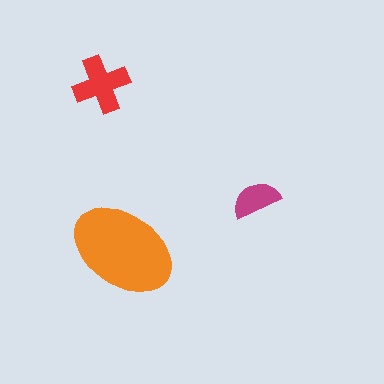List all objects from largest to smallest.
The orange ellipse, the red cross, the magenta semicircle.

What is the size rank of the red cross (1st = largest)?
2nd.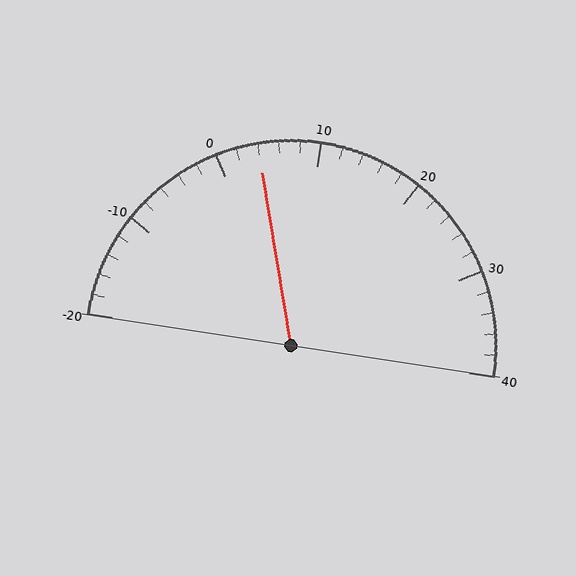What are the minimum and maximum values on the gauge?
The gauge ranges from -20 to 40.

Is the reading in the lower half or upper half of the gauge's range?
The reading is in the lower half of the range (-20 to 40).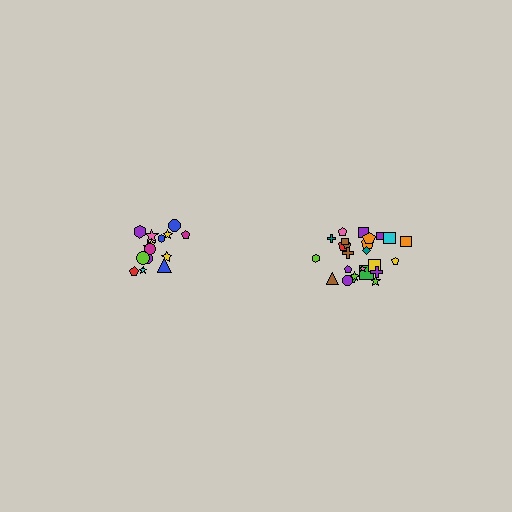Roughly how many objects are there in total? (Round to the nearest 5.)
Roughly 40 objects in total.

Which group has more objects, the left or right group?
The right group.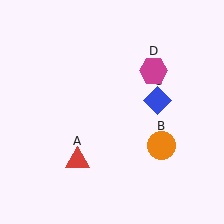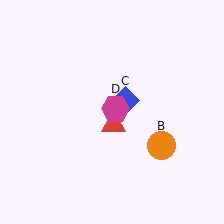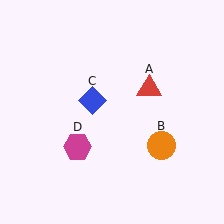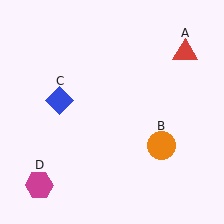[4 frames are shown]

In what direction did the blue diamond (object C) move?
The blue diamond (object C) moved left.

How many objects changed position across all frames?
3 objects changed position: red triangle (object A), blue diamond (object C), magenta hexagon (object D).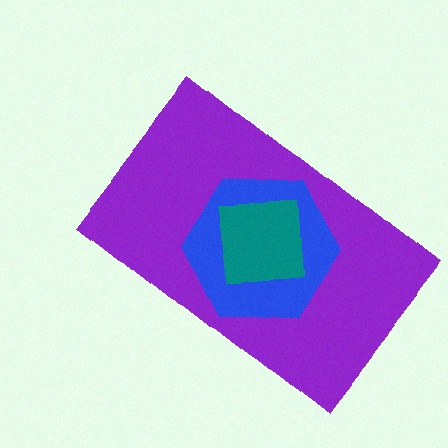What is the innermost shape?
The teal square.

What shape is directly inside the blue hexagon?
The teal square.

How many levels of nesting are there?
3.